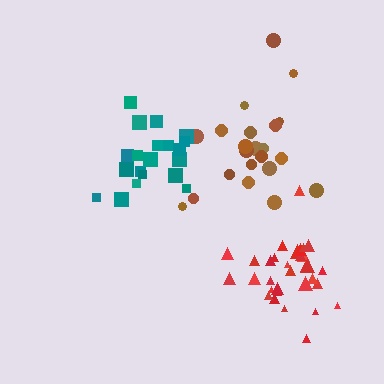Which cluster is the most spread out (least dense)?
Brown.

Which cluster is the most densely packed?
Red.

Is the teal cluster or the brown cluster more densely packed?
Teal.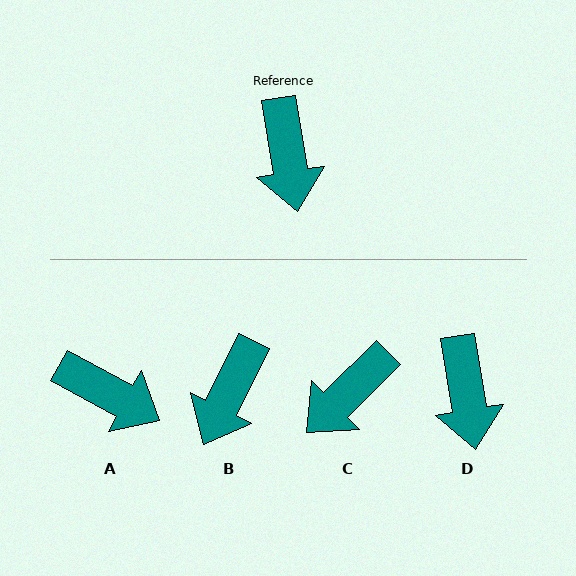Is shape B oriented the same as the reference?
No, it is off by about 36 degrees.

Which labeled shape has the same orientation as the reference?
D.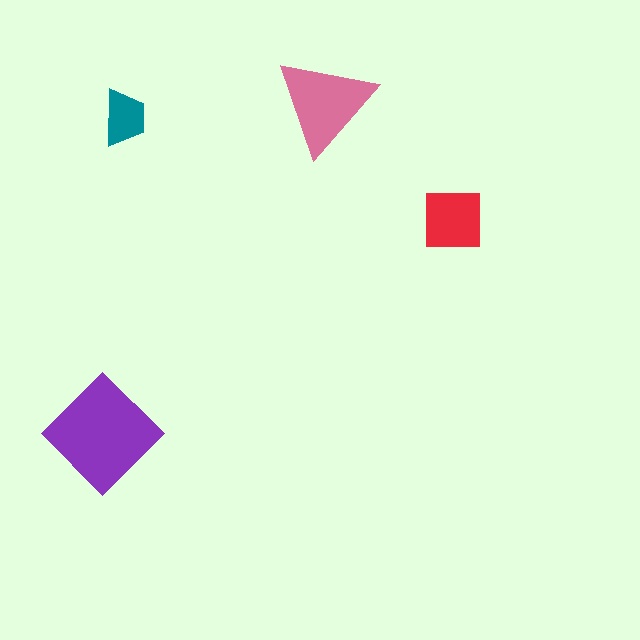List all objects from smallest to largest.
The teal trapezoid, the red square, the pink triangle, the purple diamond.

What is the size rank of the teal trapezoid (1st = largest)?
4th.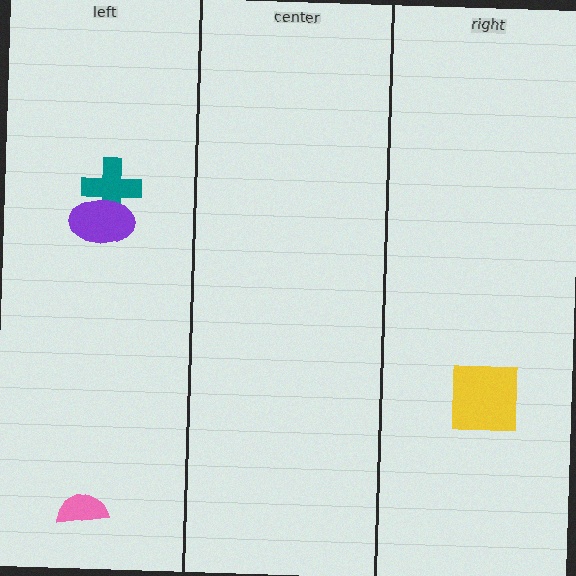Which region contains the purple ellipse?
The left region.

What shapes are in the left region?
The teal cross, the purple ellipse, the pink semicircle.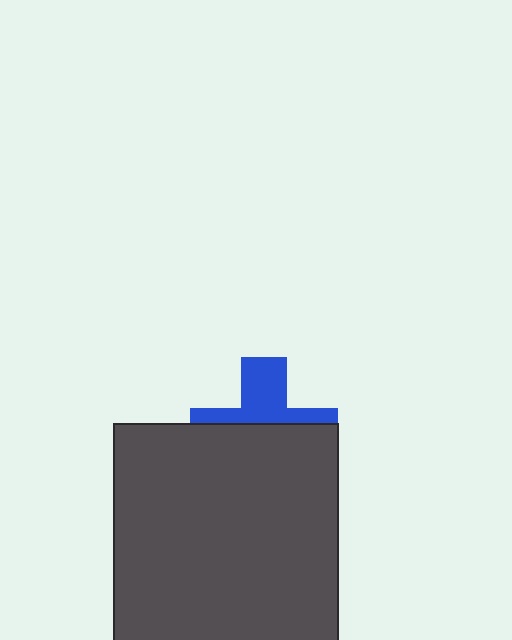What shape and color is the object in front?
The object in front is a dark gray square.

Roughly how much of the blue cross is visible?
A small part of it is visible (roughly 41%).